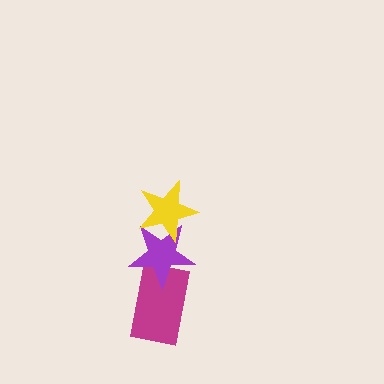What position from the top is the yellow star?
The yellow star is 1st from the top.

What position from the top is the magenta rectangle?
The magenta rectangle is 3rd from the top.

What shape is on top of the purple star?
The yellow star is on top of the purple star.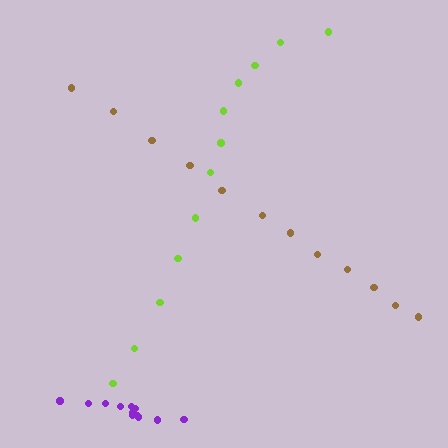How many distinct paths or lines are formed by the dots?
There are 3 distinct paths.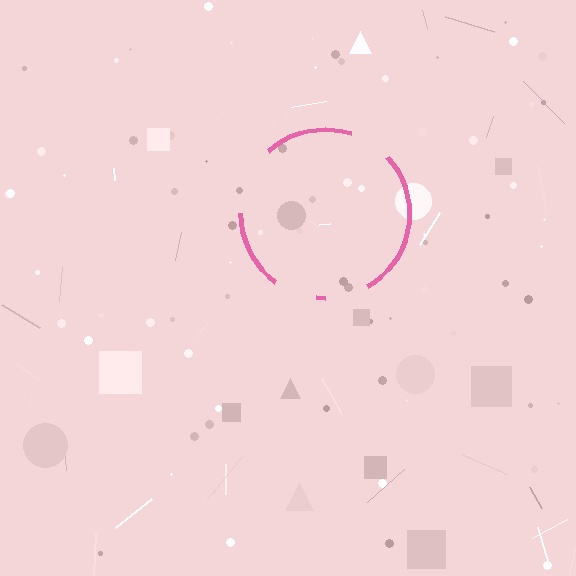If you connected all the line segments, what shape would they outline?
They would outline a circle.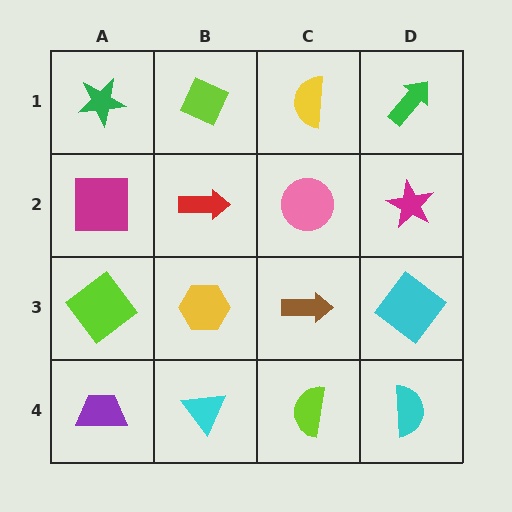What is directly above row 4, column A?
A lime diamond.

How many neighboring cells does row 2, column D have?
3.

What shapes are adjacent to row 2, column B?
A lime diamond (row 1, column B), a yellow hexagon (row 3, column B), a magenta square (row 2, column A), a pink circle (row 2, column C).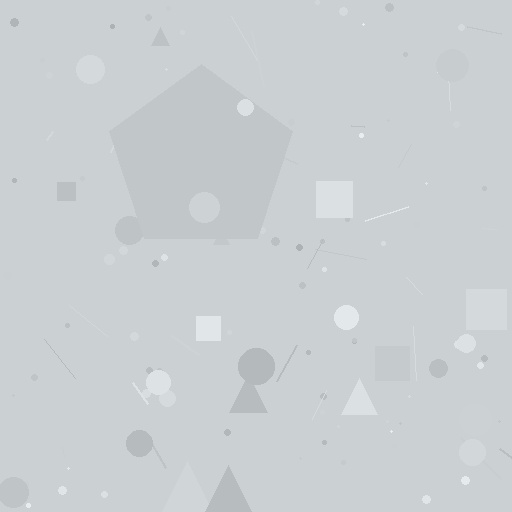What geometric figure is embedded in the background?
A pentagon is embedded in the background.